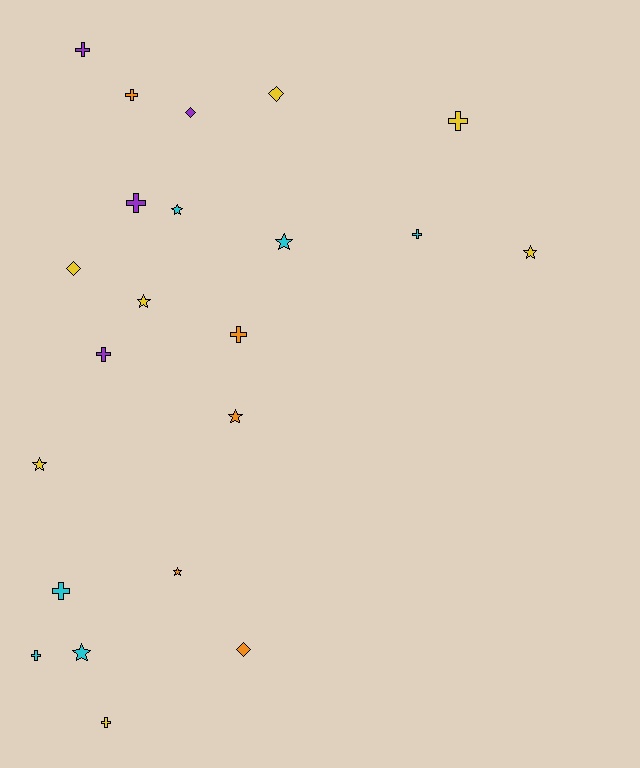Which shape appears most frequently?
Cross, with 10 objects.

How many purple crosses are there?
There are 3 purple crosses.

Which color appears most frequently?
Yellow, with 7 objects.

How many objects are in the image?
There are 22 objects.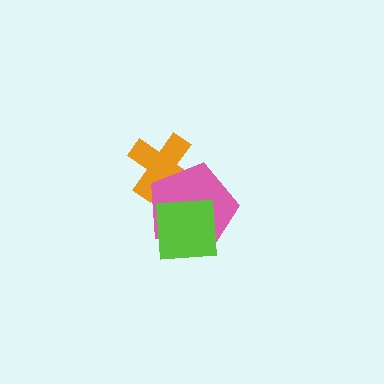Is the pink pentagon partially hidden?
Yes, it is partially covered by another shape.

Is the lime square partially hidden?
No, no other shape covers it.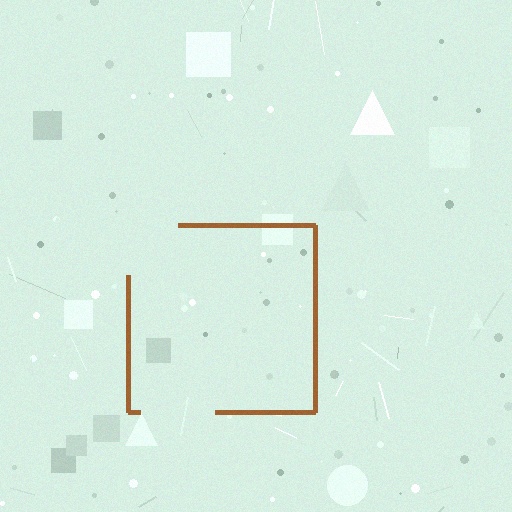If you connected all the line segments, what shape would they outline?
They would outline a square.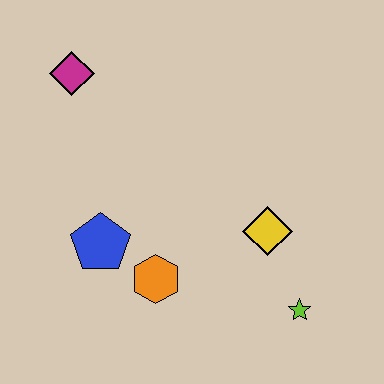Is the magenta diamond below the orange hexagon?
No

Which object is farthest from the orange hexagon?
The magenta diamond is farthest from the orange hexagon.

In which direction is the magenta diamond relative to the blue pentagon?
The magenta diamond is above the blue pentagon.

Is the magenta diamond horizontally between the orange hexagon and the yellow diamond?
No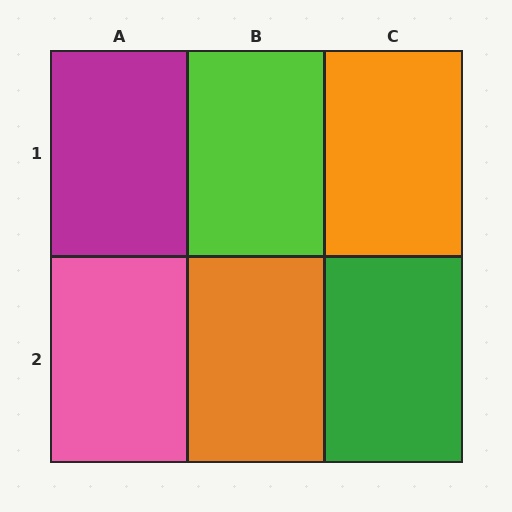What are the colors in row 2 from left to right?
Pink, orange, green.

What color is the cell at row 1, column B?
Lime.